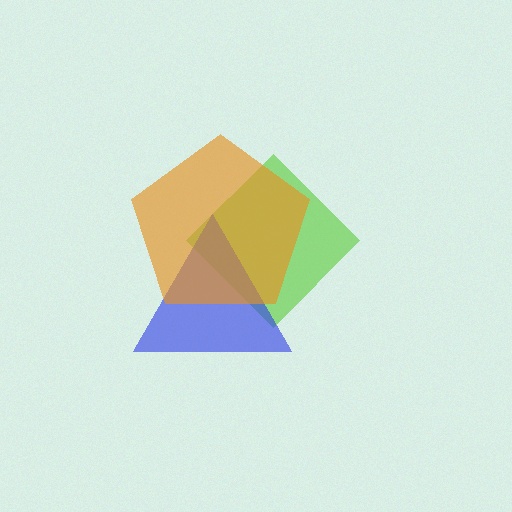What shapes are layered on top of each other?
The layered shapes are: a lime diamond, a blue triangle, an orange pentagon.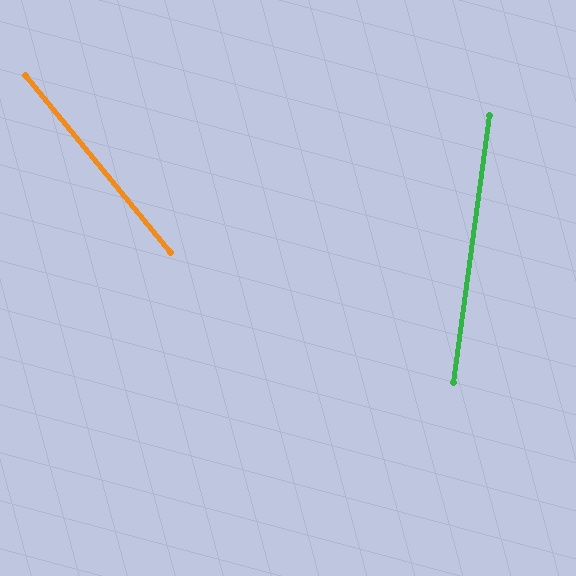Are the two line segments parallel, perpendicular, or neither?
Neither parallel nor perpendicular — they differ by about 47°.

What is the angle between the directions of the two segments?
Approximately 47 degrees.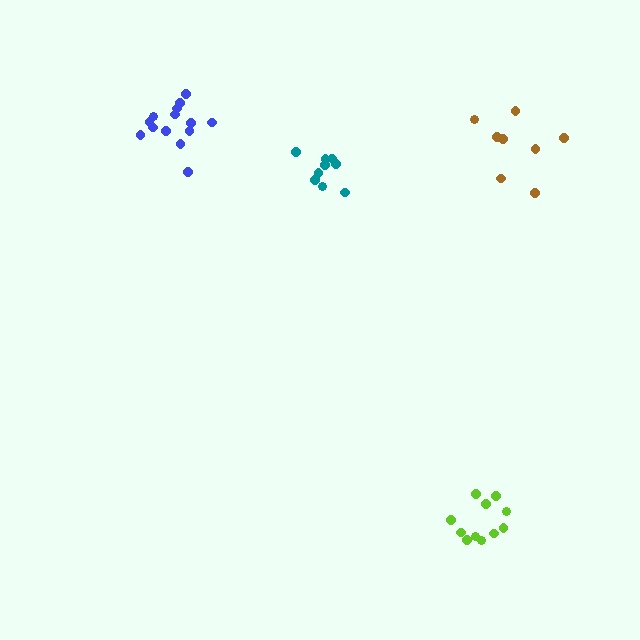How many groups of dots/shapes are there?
There are 4 groups.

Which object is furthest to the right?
The brown cluster is rightmost.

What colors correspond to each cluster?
The clusters are colored: blue, lime, teal, brown.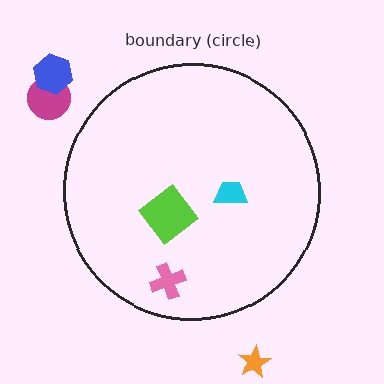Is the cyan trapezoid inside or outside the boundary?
Inside.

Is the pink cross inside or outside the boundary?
Inside.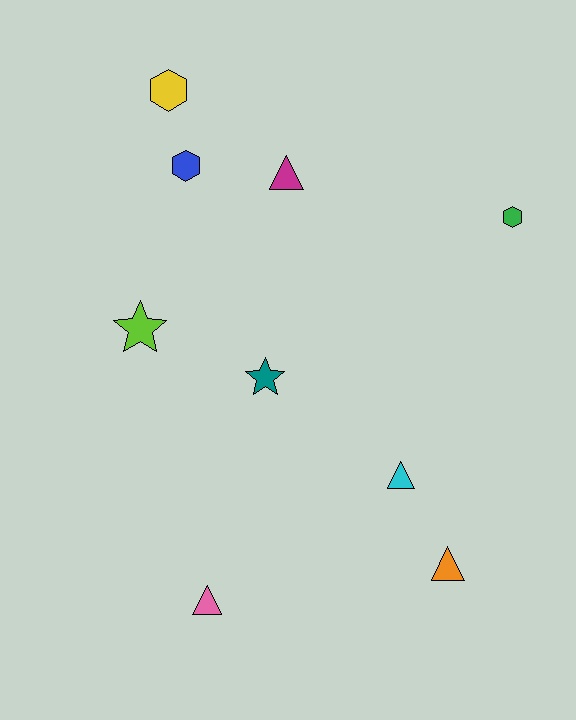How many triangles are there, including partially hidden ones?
There are 4 triangles.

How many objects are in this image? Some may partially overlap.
There are 9 objects.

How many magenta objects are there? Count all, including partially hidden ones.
There is 1 magenta object.